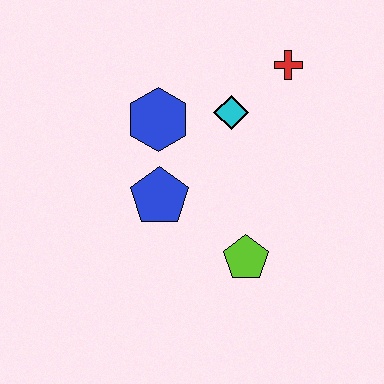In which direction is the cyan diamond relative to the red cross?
The cyan diamond is to the left of the red cross.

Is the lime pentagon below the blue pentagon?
Yes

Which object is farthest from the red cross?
The lime pentagon is farthest from the red cross.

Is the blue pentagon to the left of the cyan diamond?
Yes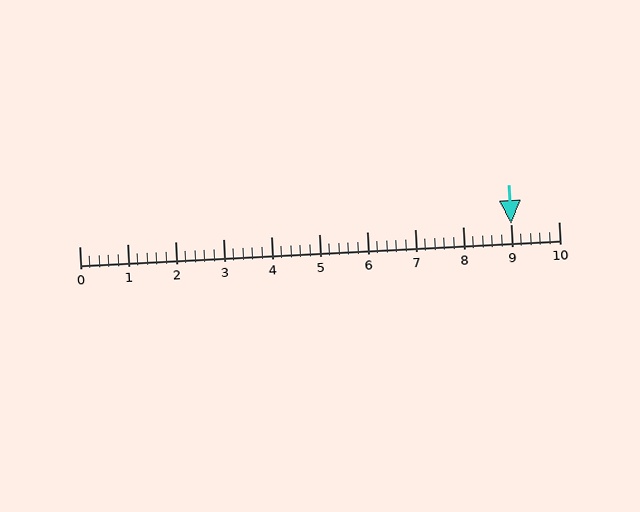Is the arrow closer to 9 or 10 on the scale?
The arrow is closer to 9.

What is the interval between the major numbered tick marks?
The major tick marks are spaced 1 units apart.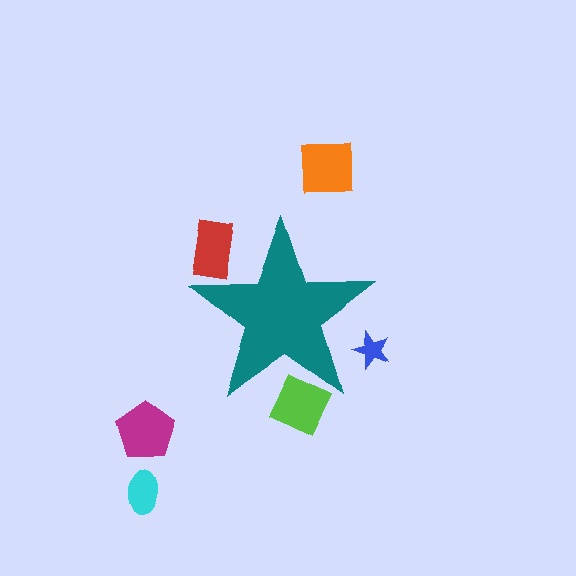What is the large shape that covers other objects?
A teal star.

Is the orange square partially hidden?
No, the orange square is fully visible.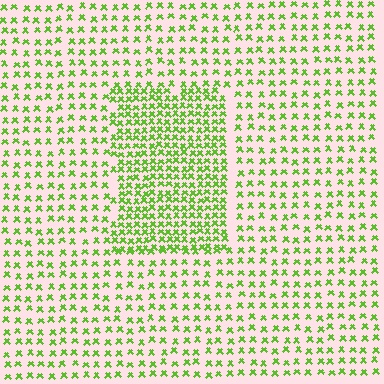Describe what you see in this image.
The image contains small lime elements arranged at two different densities. A rectangle-shaped region is visible where the elements are more densely packed than the surrounding area.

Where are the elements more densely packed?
The elements are more densely packed inside the rectangle boundary.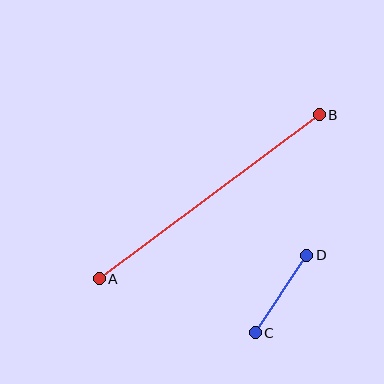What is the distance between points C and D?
The distance is approximately 93 pixels.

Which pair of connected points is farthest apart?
Points A and B are farthest apart.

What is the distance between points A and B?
The distance is approximately 275 pixels.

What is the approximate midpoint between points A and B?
The midpoint is at approximately (209, 197) pixels.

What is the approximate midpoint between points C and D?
The midpoint is at approximately (281, 294) pixels.